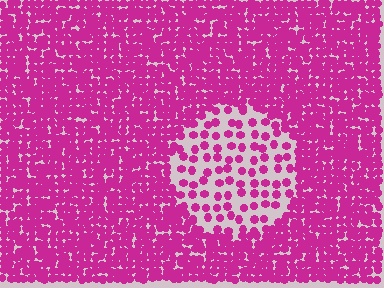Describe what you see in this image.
The image contains small magenta elements arranged at two different densities. A circle-shaped region is visible where the elements are less densely packed than the surrounding area.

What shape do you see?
I see a circle.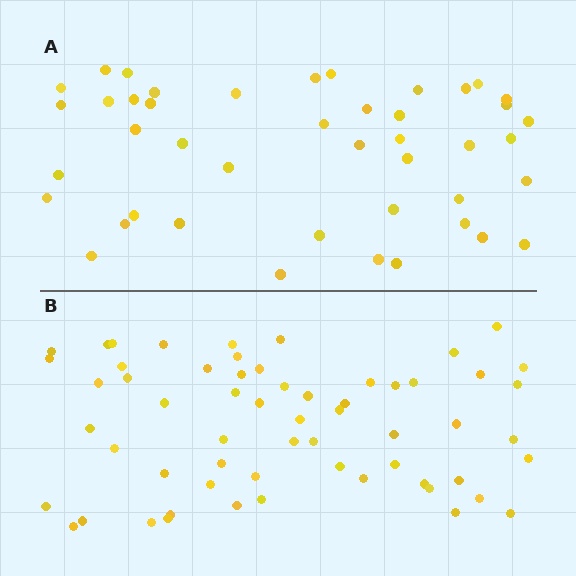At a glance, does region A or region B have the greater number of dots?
Region B (the bottom region) has more dots.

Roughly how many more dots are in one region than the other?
Region B has approximately 15 more dots than region A.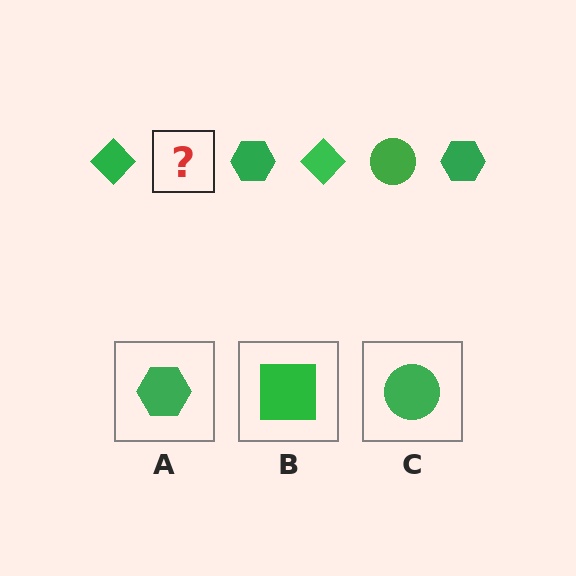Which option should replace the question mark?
Option C.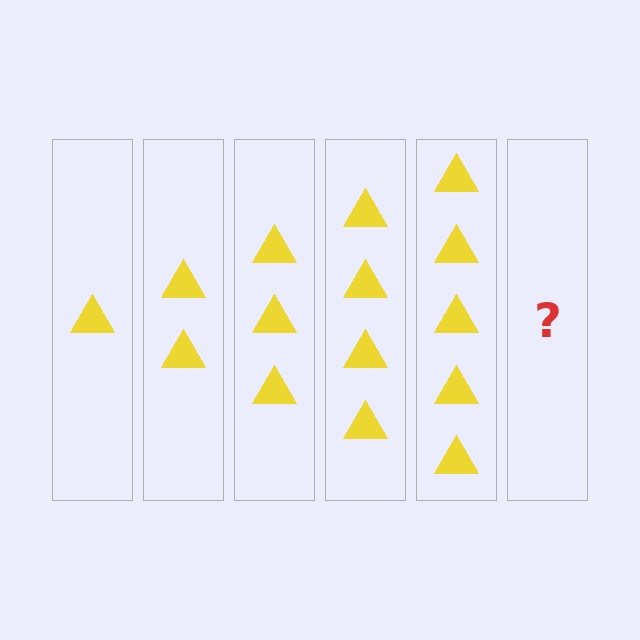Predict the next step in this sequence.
The next step is 6 triangles.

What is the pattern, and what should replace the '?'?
The pattern is that each step adds one more triangle. The '?' should be 6 triangles.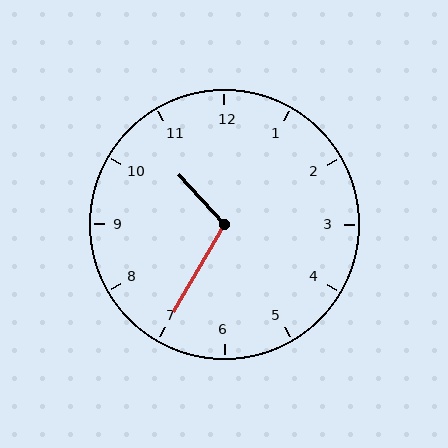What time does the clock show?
10:35.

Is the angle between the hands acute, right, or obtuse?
It is obtuse.